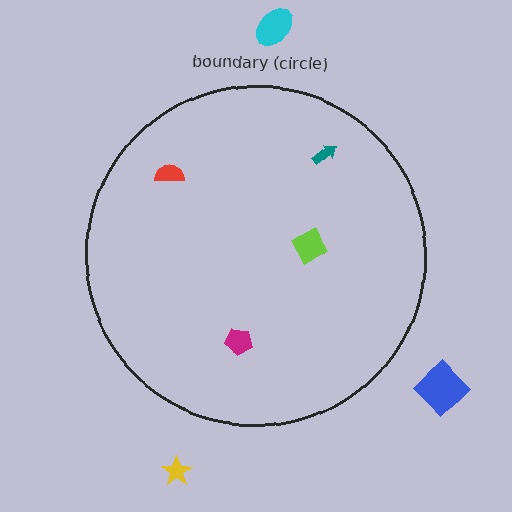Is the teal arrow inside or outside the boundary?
Inside.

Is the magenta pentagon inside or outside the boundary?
Inside.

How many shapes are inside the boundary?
4 inside, 3 outside.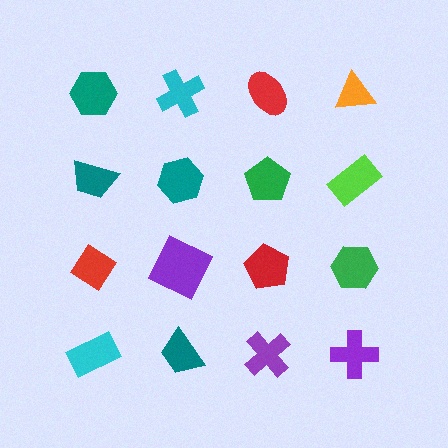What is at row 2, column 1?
A teal trapezoid.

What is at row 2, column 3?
A green pentagon.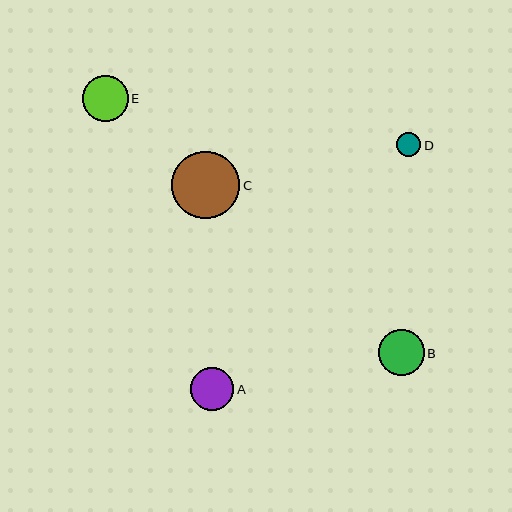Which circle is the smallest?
Circle D is the smallest with a size of approximately 24 pixels.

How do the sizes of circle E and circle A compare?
Circle E and circle A are approximately the same size.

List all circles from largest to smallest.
From largest to smallest: C, B, E, A, D.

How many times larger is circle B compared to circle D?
Circle B is approximately 1.9 times the size of circle D.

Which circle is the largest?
Circle C is the largest with a size of approximately 68 pixels.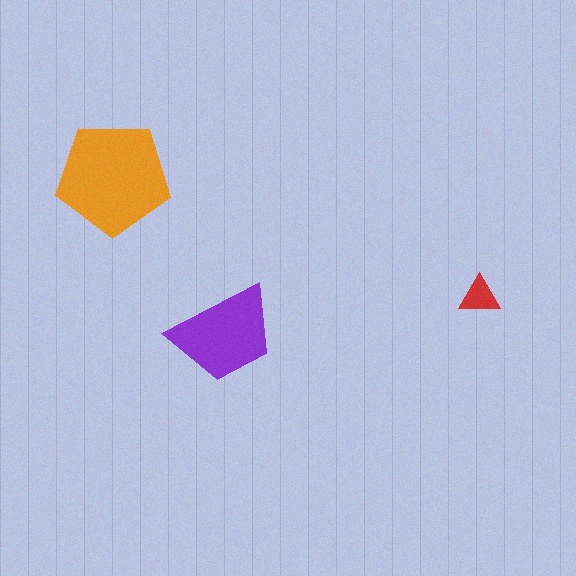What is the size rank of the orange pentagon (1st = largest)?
1st.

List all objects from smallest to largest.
The red triangle, the purple trapezoid, the orange pentagon.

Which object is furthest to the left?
The orange pentagon is leftmost.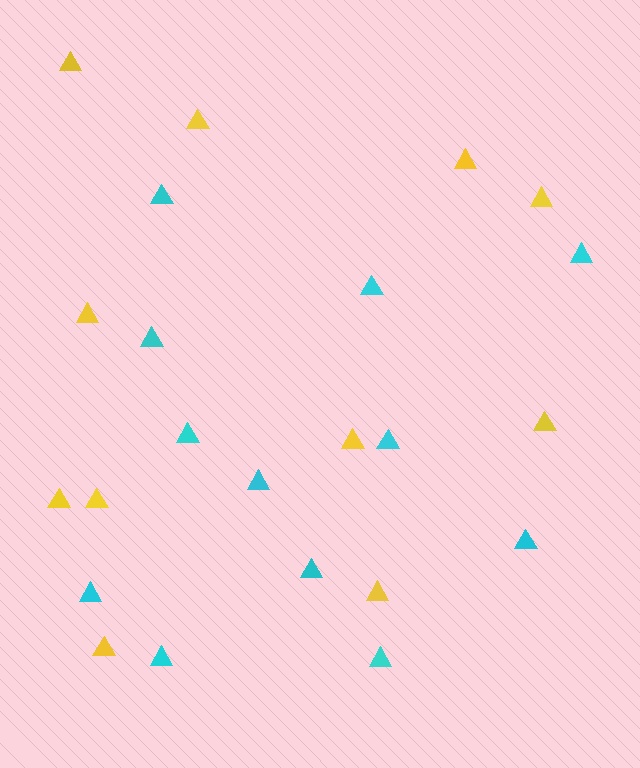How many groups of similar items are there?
There are 2 groups: one group of cyan triangles (12) and one group of yellow triangles (11).